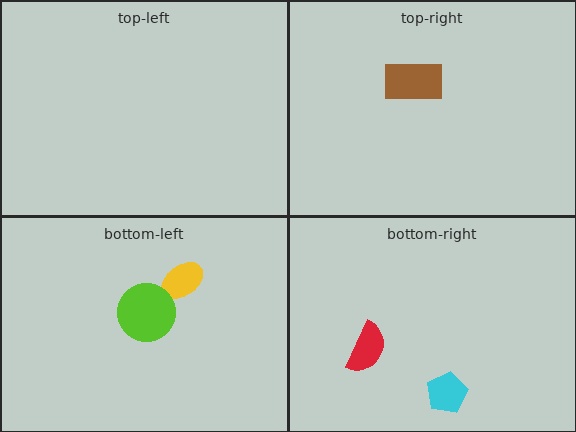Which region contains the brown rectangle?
The top-right region.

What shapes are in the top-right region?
The brown rectangle.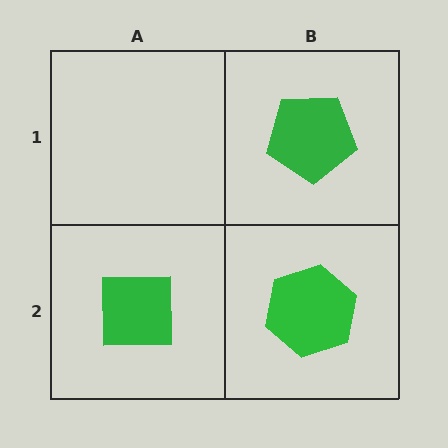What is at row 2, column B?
A green hexagon.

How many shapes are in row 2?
2 shapes.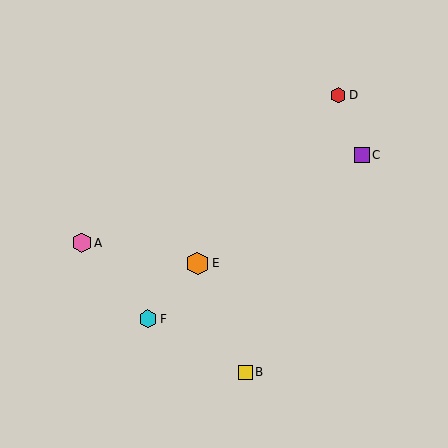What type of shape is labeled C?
Shape C is a purple square.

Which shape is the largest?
The orange hexagon (labeled E) is the largest.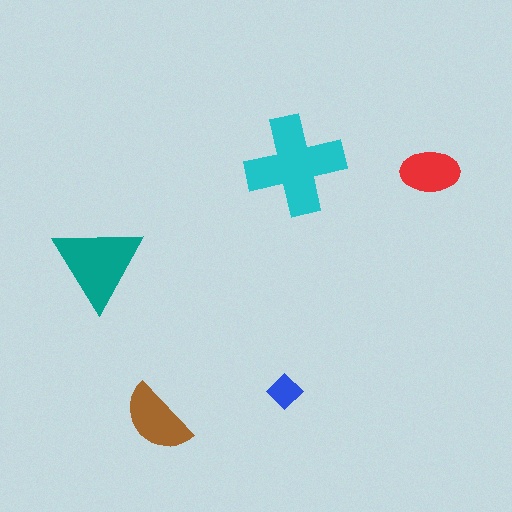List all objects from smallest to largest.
The blue diamond, the red ellipse, the brown semicircle, the teal triangle, the cyan cross.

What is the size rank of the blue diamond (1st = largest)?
5th.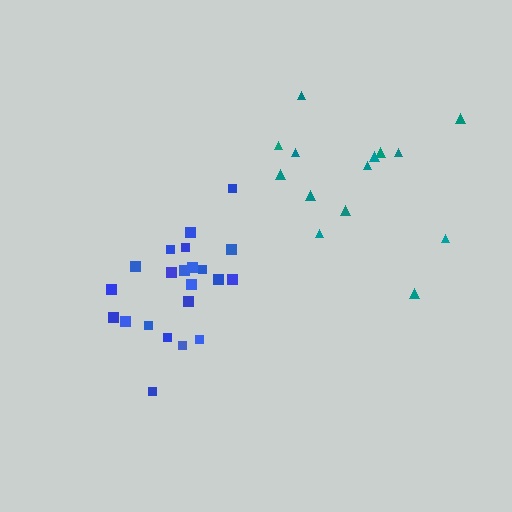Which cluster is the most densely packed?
Blue.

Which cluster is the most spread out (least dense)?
Teal.